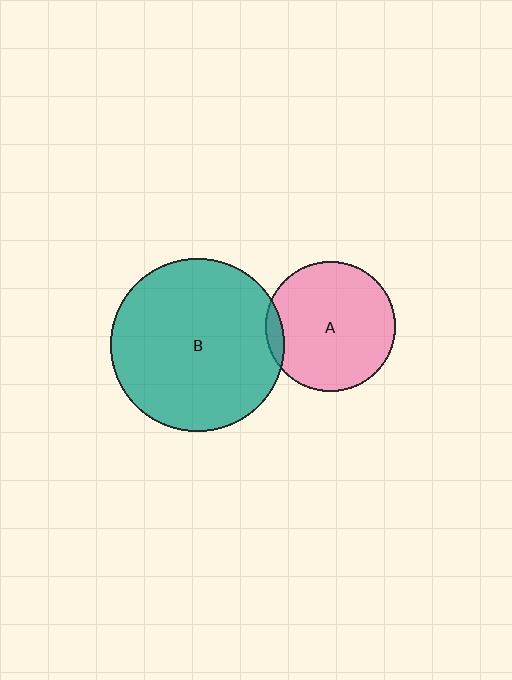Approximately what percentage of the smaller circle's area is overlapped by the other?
Approximately 5%.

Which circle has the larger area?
Circle B (teal).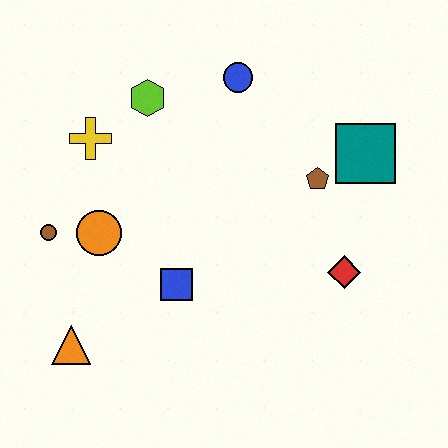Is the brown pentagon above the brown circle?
Yes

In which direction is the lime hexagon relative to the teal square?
The lime hexagon is to the left of the teal square.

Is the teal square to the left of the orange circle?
No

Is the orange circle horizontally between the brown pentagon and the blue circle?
No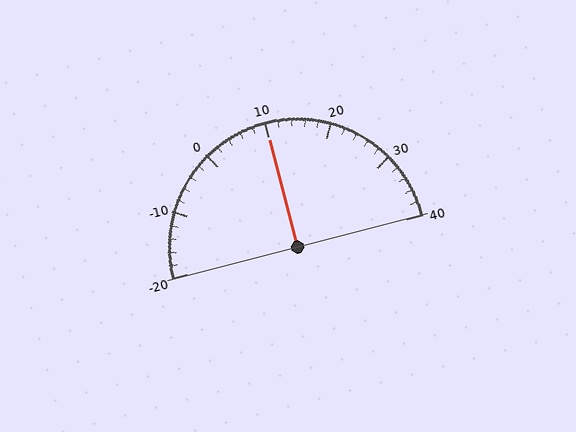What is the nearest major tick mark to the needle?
The nearest major tick mark is 10.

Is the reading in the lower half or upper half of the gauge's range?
The reading is in the upper half of the range (-20 to 40).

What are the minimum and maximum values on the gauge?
The gauge ranges from -20 to 40.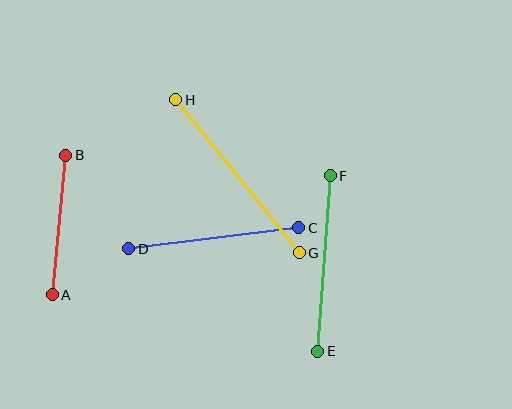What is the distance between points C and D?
The distance is approximately 171 pixels.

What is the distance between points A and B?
The distance is approximately 140 pixels.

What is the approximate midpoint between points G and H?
The midpoint is at approximately (238, 176) pixels.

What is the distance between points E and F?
The distance is approximately 176 pixels.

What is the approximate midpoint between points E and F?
The midpoint is at approximately (324, 264) pixels.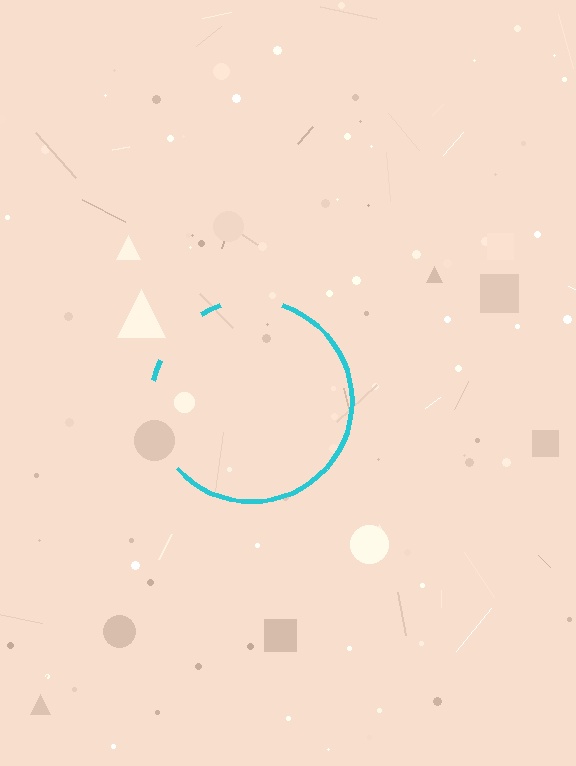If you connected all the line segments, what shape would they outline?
They would outline a circle.